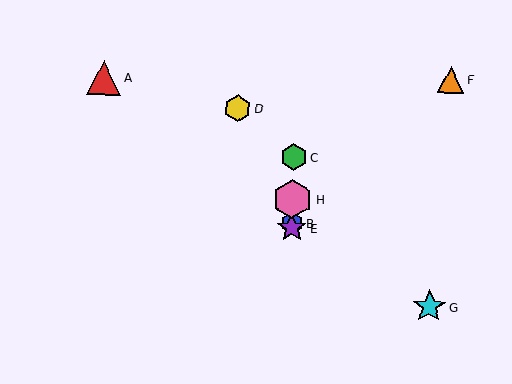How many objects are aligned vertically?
4 objects (B, C, E, H) are aligned vertically.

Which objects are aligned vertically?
Objects B, C, E, H are aligned vertically.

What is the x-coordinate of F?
Object F is at x≈451.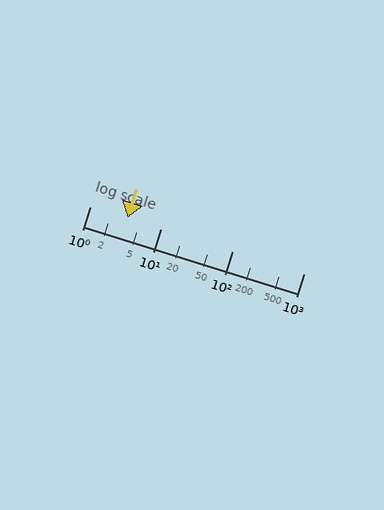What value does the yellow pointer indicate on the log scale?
The pointer indicates approximately 3.4.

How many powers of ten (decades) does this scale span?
The scale spans 3 decades, from 1 to 1000.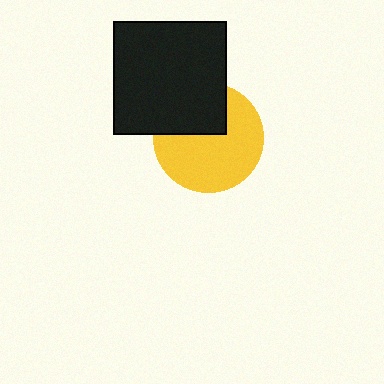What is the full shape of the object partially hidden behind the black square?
The partially hidden object is a yellow circle.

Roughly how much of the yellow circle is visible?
Most of it is visible (roughly 66%).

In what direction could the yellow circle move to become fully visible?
The yellow circle could move down. That would shift it out from behind the black square entirely.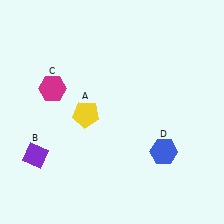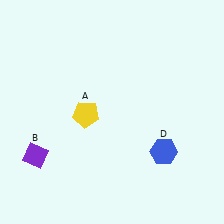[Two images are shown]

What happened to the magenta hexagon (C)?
The magenta hexagon (C) was removed in Image 2. It was in the top-left area of Image 1.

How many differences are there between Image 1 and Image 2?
There is 1 difference between the two images.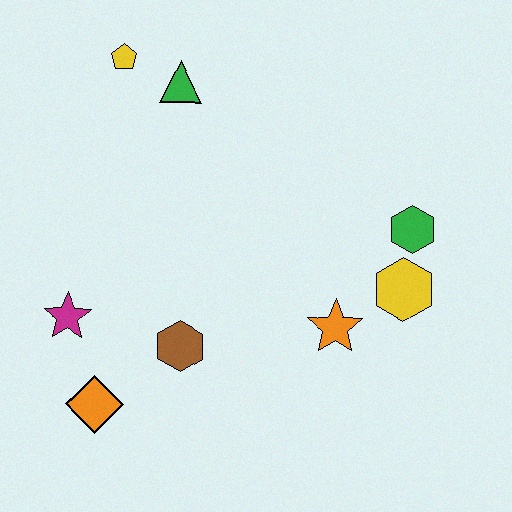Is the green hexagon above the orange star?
Yes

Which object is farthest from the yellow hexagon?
The yellow pentagon is farthest from the yellow hexagon.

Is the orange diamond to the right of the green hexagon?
No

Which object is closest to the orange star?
The yellow hexagon is closest to the orange star.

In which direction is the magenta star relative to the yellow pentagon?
The magenta star is below the yellow pentagon.